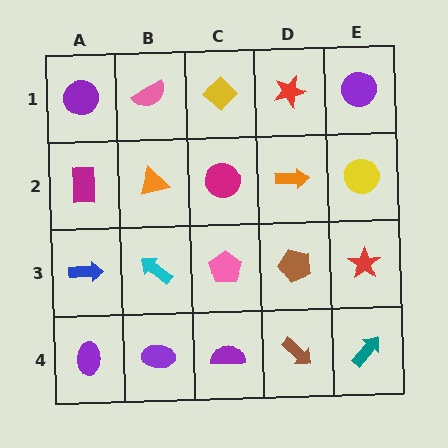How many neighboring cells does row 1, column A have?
2.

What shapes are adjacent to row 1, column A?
A magenta rectangle (row 2, column A), a pink semicircle (row 1, column B).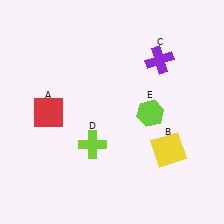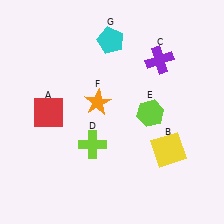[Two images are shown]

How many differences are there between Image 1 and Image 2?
There are 2 differences between the two images.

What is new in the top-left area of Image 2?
A cyan pentagon (G) was added in the top-left area of Image 2.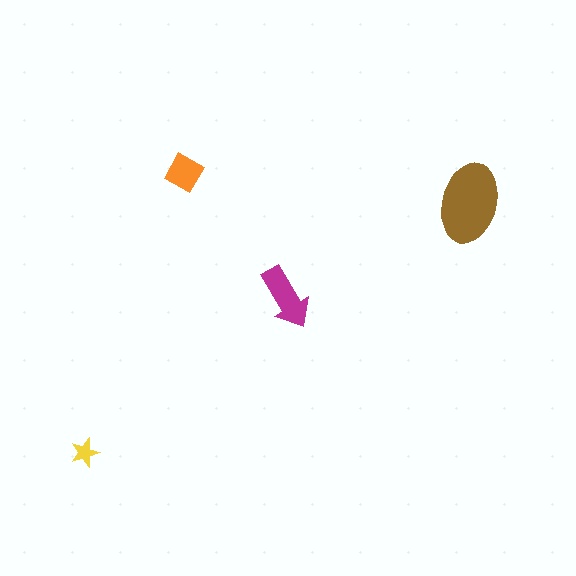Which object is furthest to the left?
The yellow star is leftmost.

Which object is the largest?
The brown ellipse.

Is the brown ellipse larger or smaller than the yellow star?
Larger.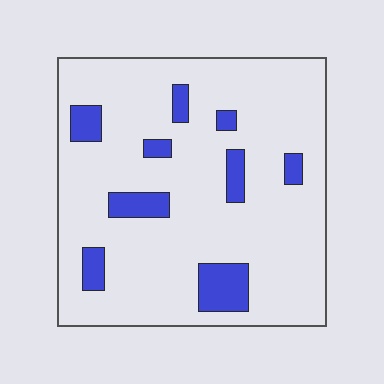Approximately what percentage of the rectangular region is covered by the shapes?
Approximately 15%.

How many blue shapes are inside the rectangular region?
9.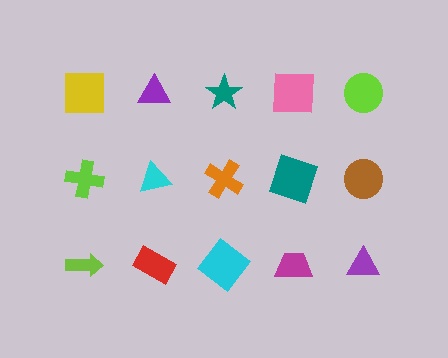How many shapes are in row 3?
5 shapes.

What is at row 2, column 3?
An orange cross.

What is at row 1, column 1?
A yellow square.